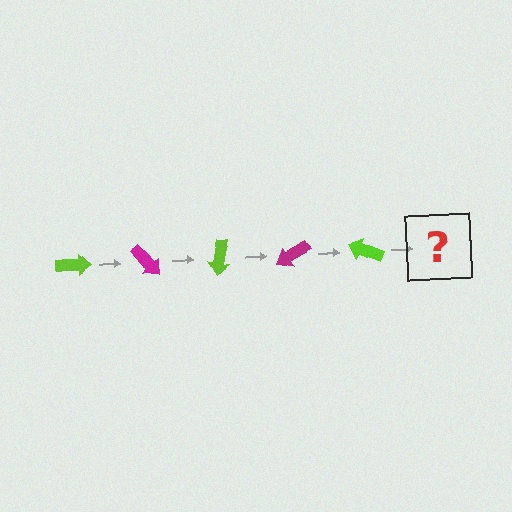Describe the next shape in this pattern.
It should be a magenta arrow, rotated 250 degrees from the start.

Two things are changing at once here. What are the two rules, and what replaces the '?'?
The two rules are that it rotates 50 degrees each step and the color cycles through lime and magenta. The '?' should be a magenta arrow, rotated 250 degrees from the start.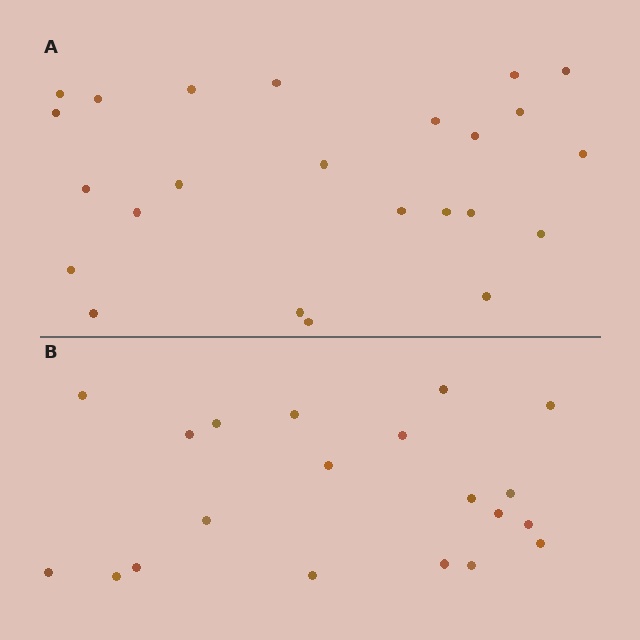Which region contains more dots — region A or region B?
Region A (the top region) has more dots.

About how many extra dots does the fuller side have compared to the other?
Region A has about 4 more dots than region B.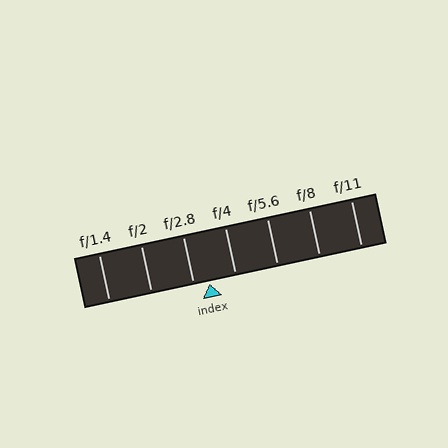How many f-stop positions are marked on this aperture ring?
There are 7 f-stop positions marked.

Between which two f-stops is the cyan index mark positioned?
The index mark is between f/2.8 and f/4.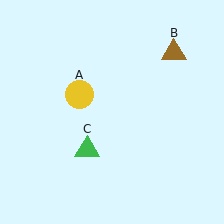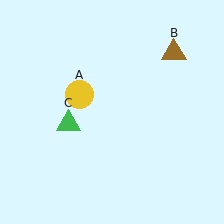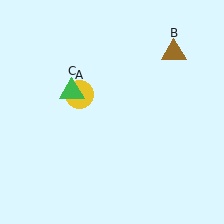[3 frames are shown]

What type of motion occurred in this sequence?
The green triangle (object C) rotated clockwise around the center of the scene.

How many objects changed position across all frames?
1 object changed position: green triangle (object C).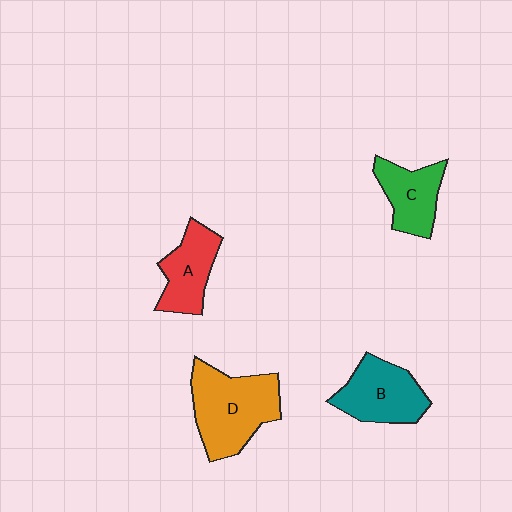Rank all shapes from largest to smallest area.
From largest to smallest: D (orange), B (teal), A (red), C (green).